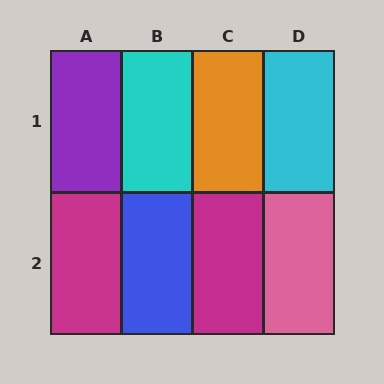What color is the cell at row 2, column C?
Magenta.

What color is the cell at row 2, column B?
Blue.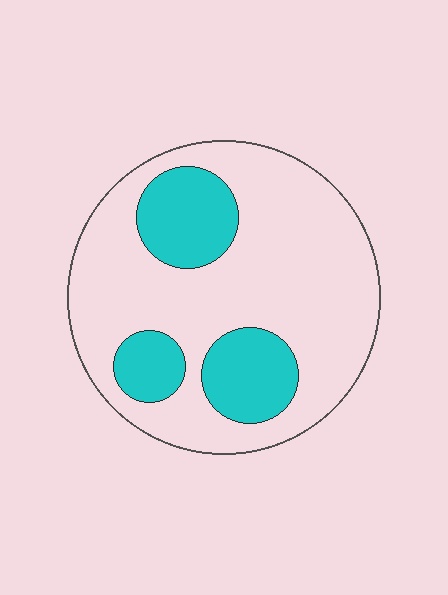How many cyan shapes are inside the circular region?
3.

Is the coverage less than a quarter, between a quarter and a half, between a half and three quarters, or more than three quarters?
Between a quarter and a half.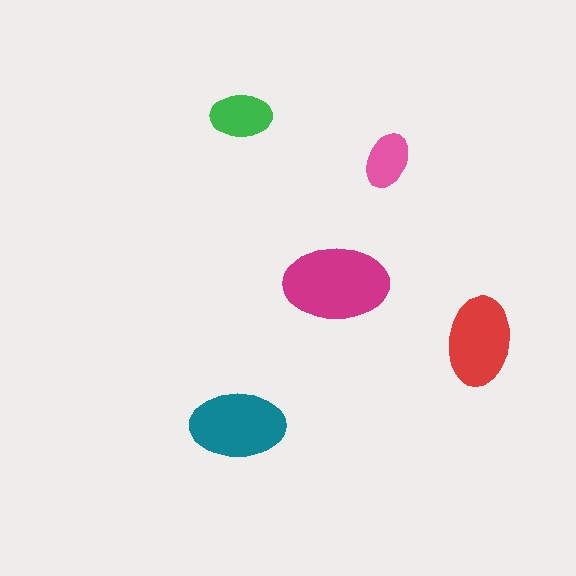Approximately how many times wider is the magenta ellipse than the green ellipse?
About 1.5 times wider.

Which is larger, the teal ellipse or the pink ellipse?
The teal one.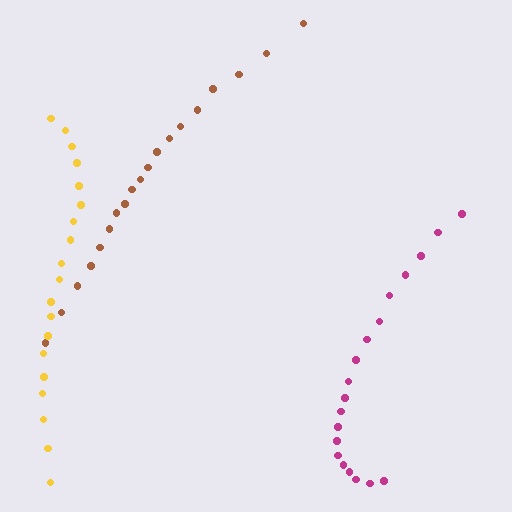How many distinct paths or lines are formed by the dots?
There are 3 distinct paths.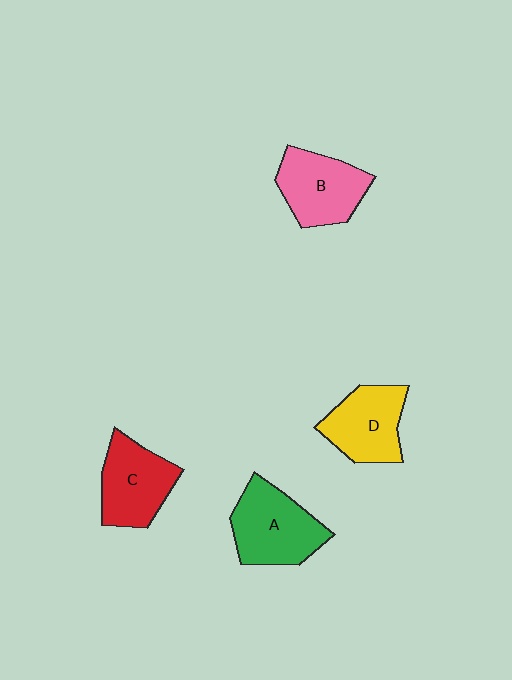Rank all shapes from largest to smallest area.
From largest to smallest: A (green), B (pink), C (red), D (yellow).